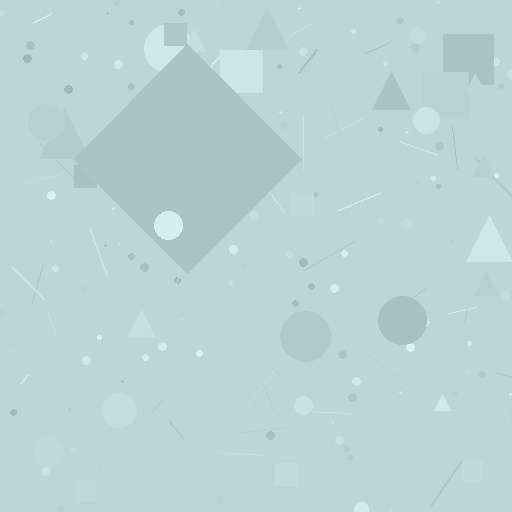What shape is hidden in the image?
A diamond is hidden in the image.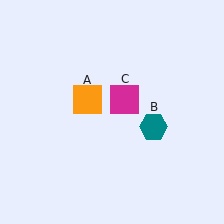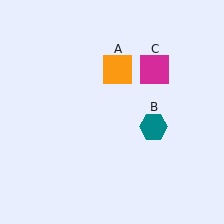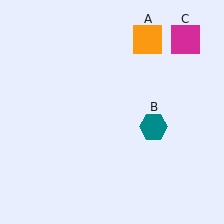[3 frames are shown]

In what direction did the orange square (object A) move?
The orange square (object A) moved up and to the right.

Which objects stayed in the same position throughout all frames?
Teal hexagon (object B) remained stationary.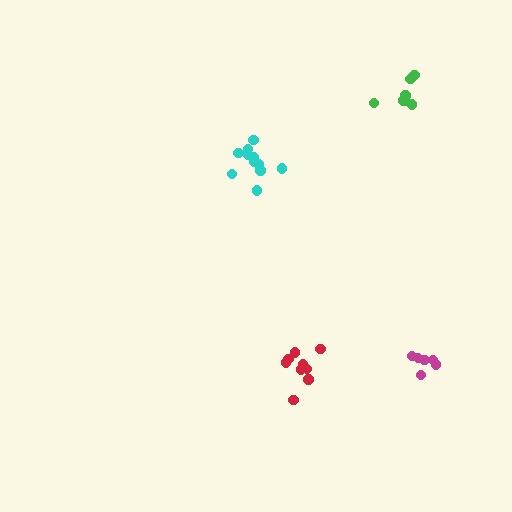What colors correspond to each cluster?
The clusters are colored: red, magenta, cyan, green.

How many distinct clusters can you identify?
There are 4 distinct clusters.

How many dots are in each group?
Group 1: 9 dots, Group 2: 6 dots, Group 3: 11 dots, Group 4: 7 dots (33 total).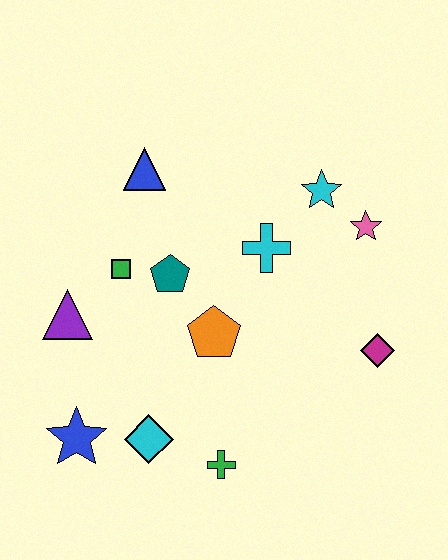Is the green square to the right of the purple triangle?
Yes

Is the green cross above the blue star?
No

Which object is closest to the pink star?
The cyan star is closest to the pink star.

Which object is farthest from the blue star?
The pink star is farthest from the blue star.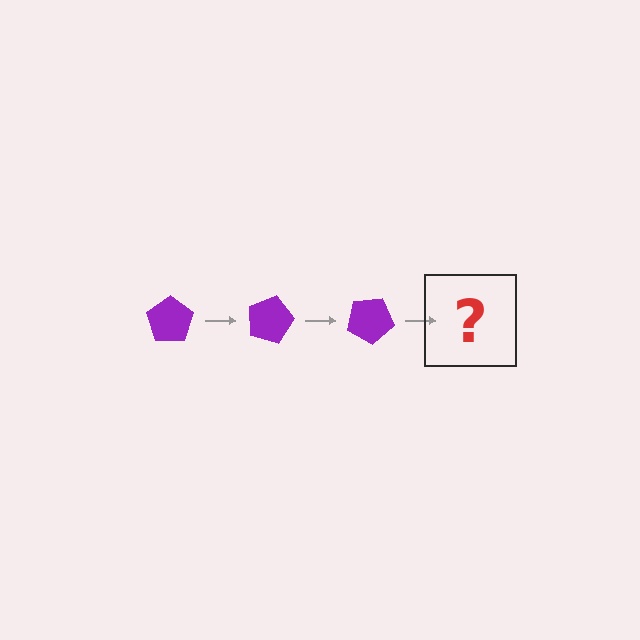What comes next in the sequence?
The next element should be a purple pentagon rotated 45 degrees.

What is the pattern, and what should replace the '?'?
The pattern is that the pentagon rotates 15 degrees each step. The '?' should be a purple pentagon rotated 45 degrees.